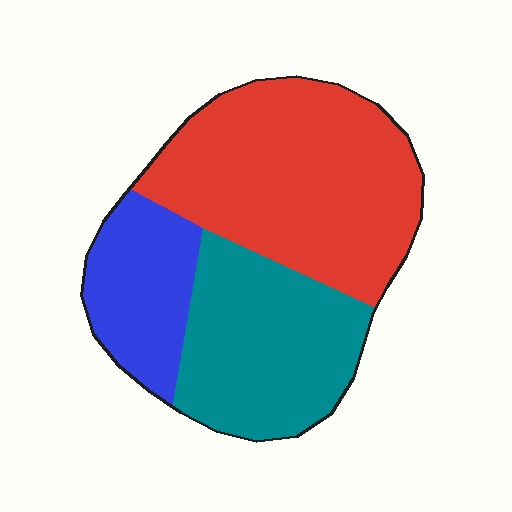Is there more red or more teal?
Red.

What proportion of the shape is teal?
Teal takes up between a quarter and a half of the shape.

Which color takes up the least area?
Blue, at roughly 20%.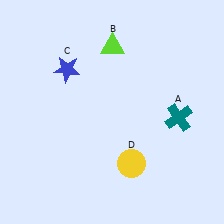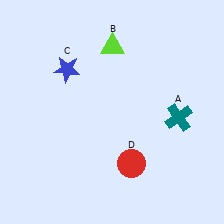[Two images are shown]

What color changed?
The circle (D) changed from yellow in Image 1 to red in Image 2.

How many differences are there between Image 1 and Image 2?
There is 1 difference between the two images.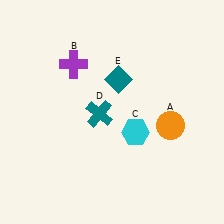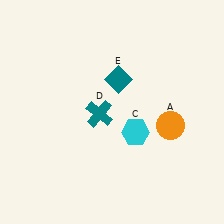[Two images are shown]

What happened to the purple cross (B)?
The purple cross (B) was removed in Image 2. It was in the top-left area of Image 1.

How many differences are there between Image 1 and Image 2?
There is 1 difference between the two images.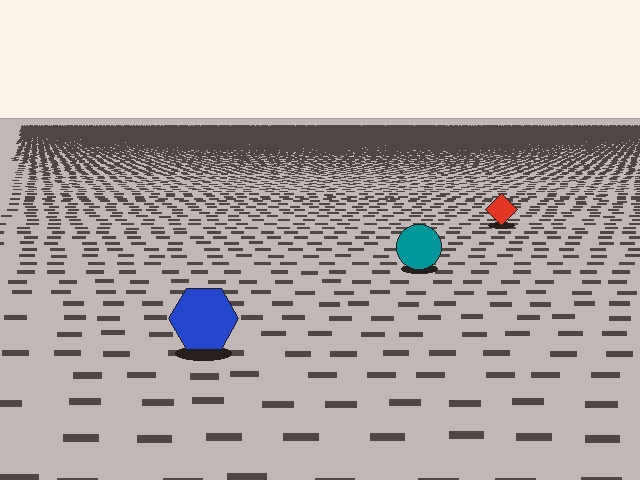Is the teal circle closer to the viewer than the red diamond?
Yes. The teal circle is closer — you can tell from the texture gradient: the ground texture is coarser near it.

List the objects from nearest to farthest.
From nearest to farthest: the blue hexagon, the teal circle, the red diamond.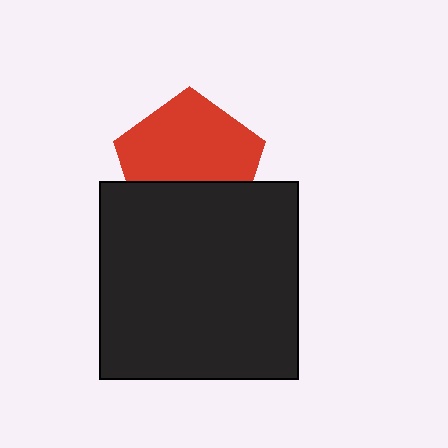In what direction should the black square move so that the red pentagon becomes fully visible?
The black square should move down. That is the shortest direction to clear the overlap and leave the red pentagon fully visible.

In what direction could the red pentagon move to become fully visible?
The red pentagon could move up. That would shift it out from behind the black square entirely.